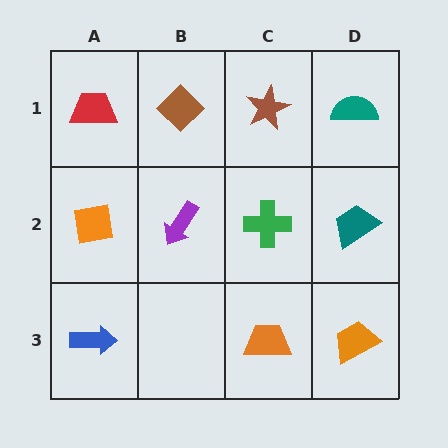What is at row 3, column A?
A blue arrow.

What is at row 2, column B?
A purple arrow.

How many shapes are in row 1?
4 shapes.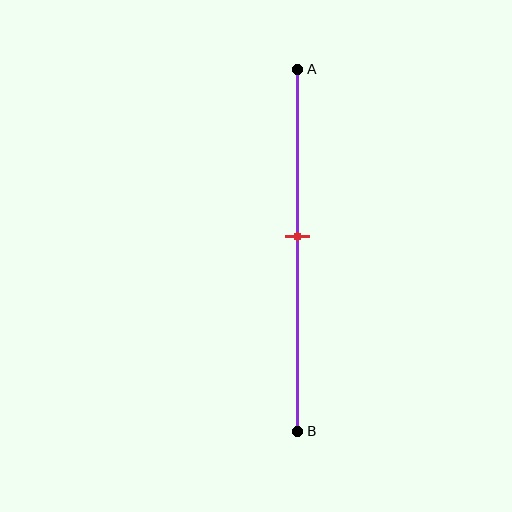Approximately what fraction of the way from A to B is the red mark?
The red mark is approximately 45% of the way from A to B.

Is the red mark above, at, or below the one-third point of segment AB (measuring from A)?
The red mark is below the one-third point of segment AB.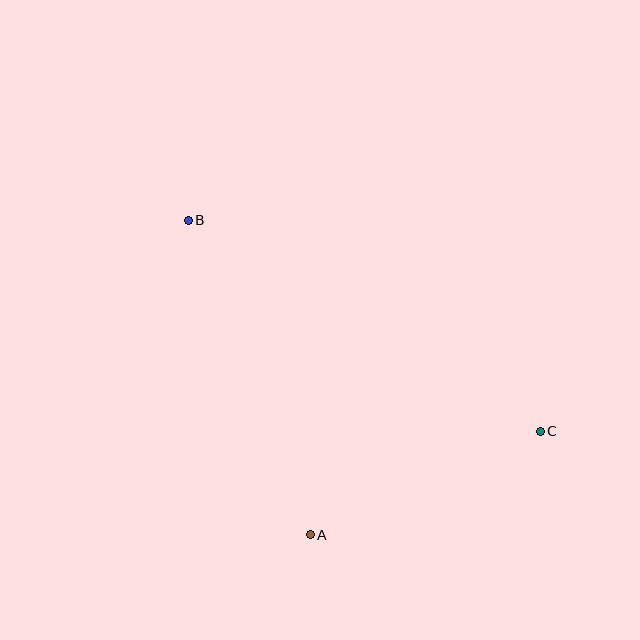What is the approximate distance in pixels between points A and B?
The distance between A and B is approximately 337 pixels.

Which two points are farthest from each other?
Points B and C are farthest from each other.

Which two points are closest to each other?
Points A and C are closest to each other.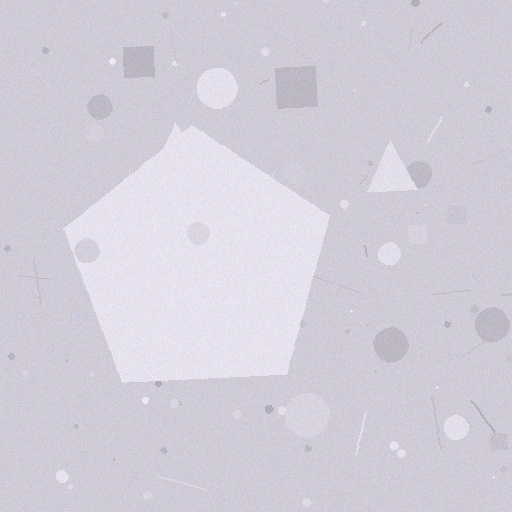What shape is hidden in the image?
A pentagon is hidden in the image.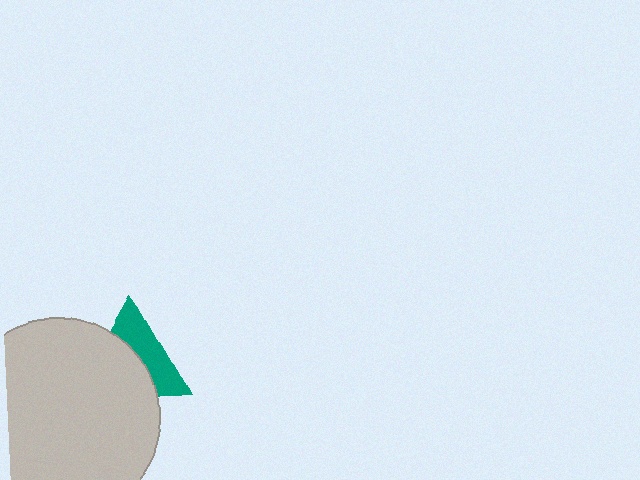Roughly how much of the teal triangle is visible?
About half of it is visible (roughly 46%).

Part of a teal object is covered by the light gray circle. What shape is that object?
It is a triangle.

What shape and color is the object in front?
The object in front is a light gray circle.